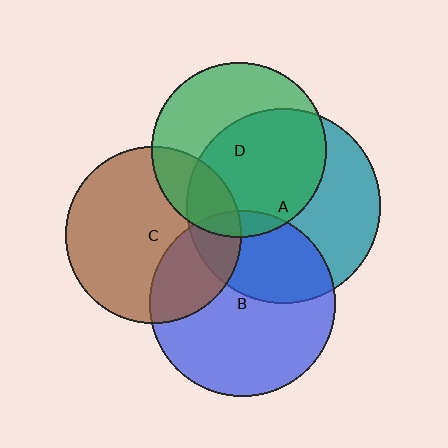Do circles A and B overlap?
Yes.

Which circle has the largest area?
Circle A (teal).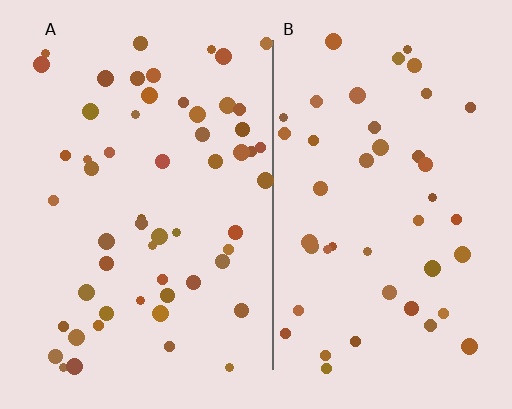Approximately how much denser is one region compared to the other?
Approximately 1.3× — region A over region B.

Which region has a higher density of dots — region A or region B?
A (the left).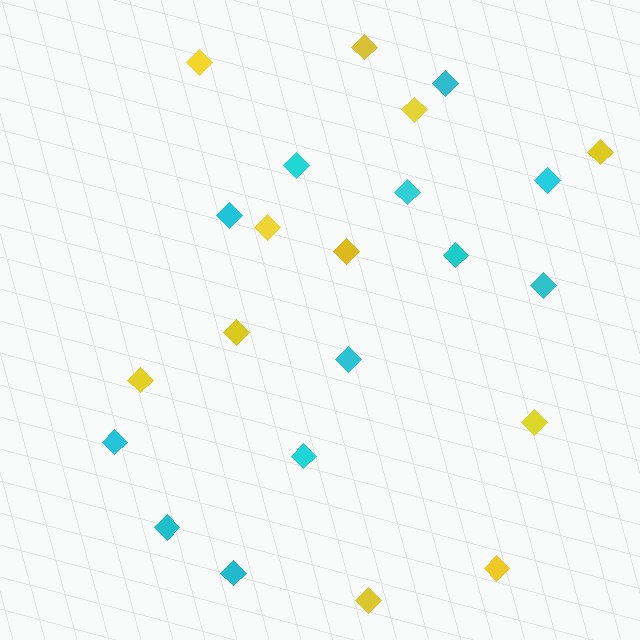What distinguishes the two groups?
There are 2 groups: one group of yellow diamonds (11) and one group of cyan diamonds (12).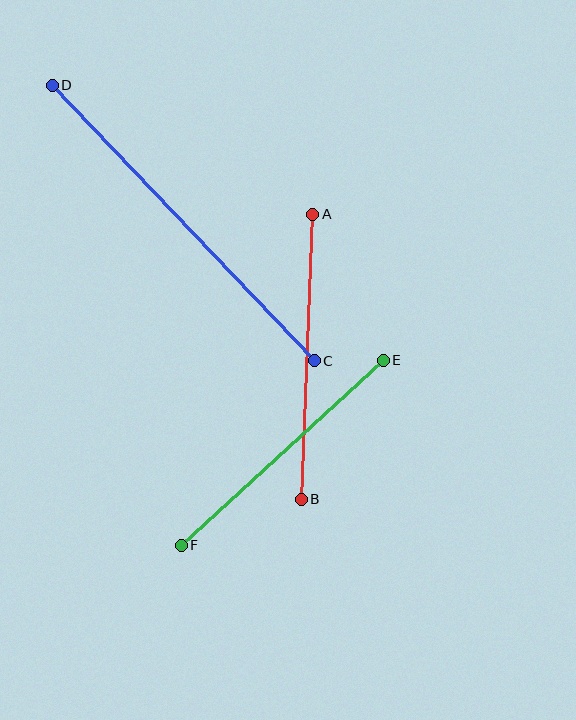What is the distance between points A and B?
The distance is approximately 286 pixels.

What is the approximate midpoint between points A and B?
The midpoint is at approximately (307, 357) pixels.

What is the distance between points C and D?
The distance is approximately 380 pixels.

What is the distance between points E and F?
The distance is approximately 274 pixels.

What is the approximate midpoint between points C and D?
The midpoint is at approximately (183, 223) pixels.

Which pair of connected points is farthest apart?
Points C and D are farthest apart.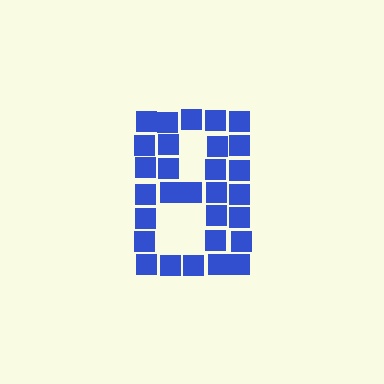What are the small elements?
The small elements are squares.